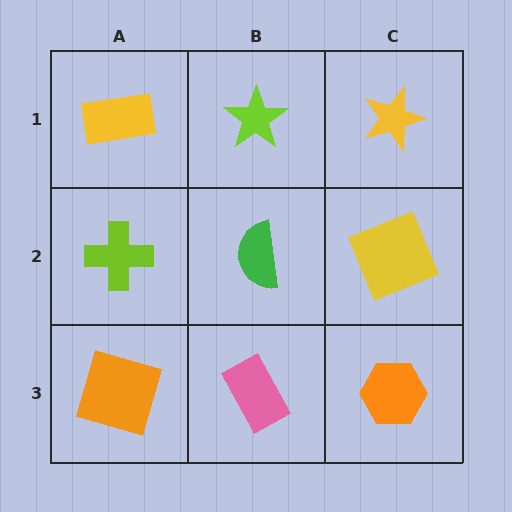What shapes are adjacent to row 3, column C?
A yellow square (row 2, column C), a pink rectangle (row 3, column B).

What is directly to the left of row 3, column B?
An orange square.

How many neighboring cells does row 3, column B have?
3.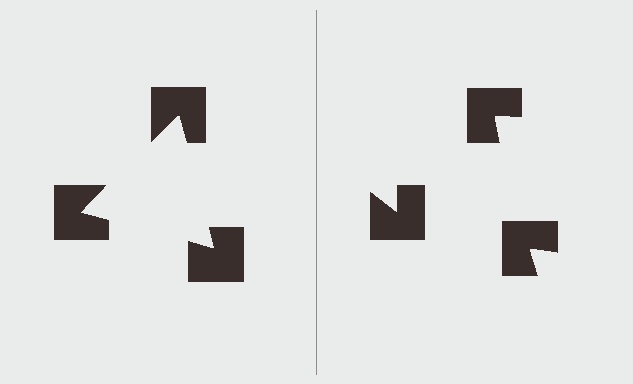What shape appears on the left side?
An illusory triangle.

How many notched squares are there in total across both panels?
6 — 3 on each side.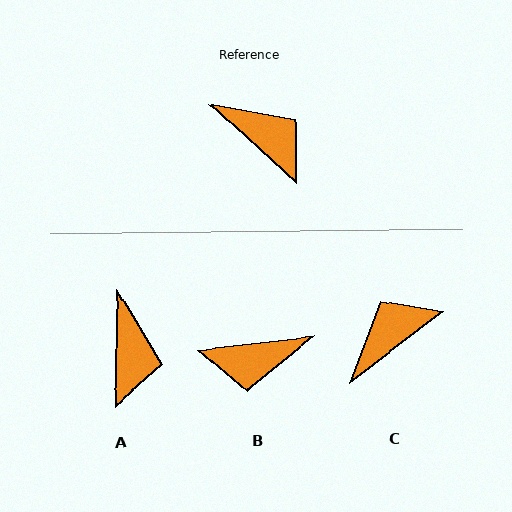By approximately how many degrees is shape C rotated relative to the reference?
Approximately 80 degrees counter-clockwise.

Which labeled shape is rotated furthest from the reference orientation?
B, about 131 degrees away.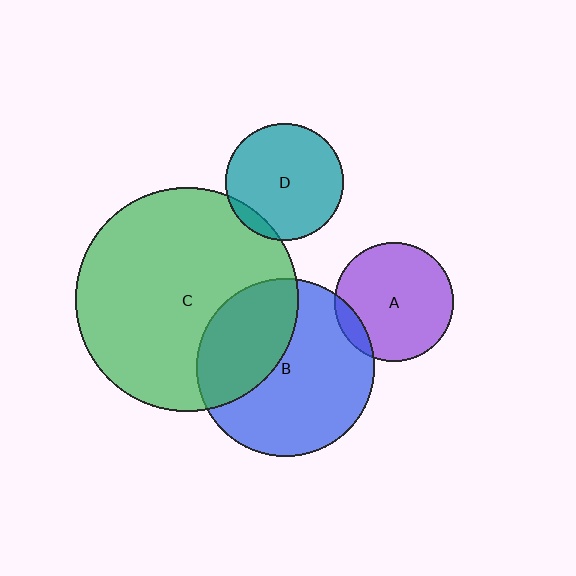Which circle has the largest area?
Circle C (green).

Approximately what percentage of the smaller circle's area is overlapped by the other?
Approximately 10%.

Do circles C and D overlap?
Yes.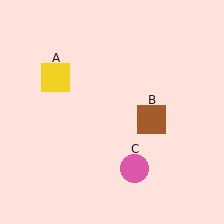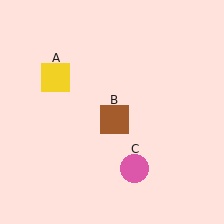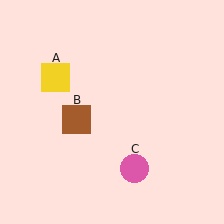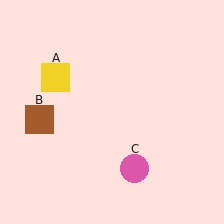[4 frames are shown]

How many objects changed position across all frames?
1 object changed position: brown square (object B).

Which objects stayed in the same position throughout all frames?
Yellow square (object A) and pink circle (object C) remained stationary.